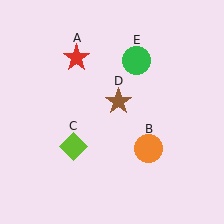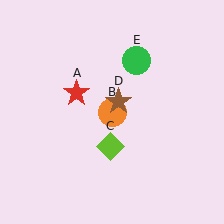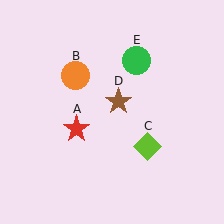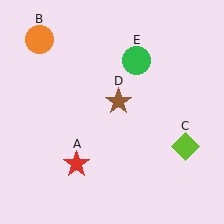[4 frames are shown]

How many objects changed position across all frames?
3 objects changed position: red star (object A), orange circle (object B), lime diamond (object C).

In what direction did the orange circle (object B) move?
The orange circle (object B) moved up and to the left.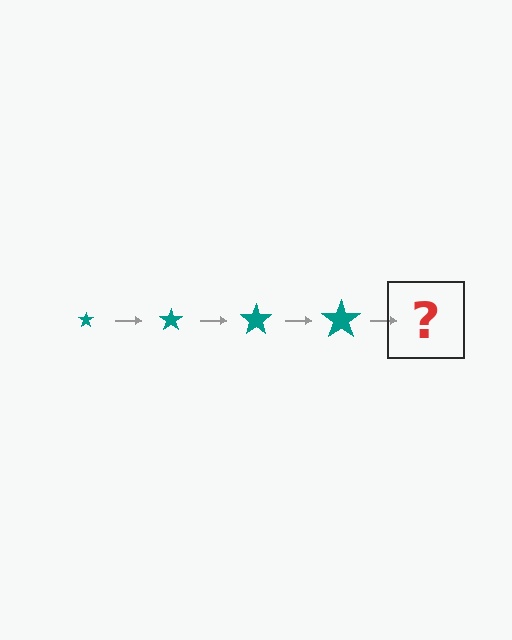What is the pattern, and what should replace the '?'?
The pattern is that the star gets progressively larger each step. The '?' should be a teal star, larger than the previous one.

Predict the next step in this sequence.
The next step is a teal star, larger than the previous one.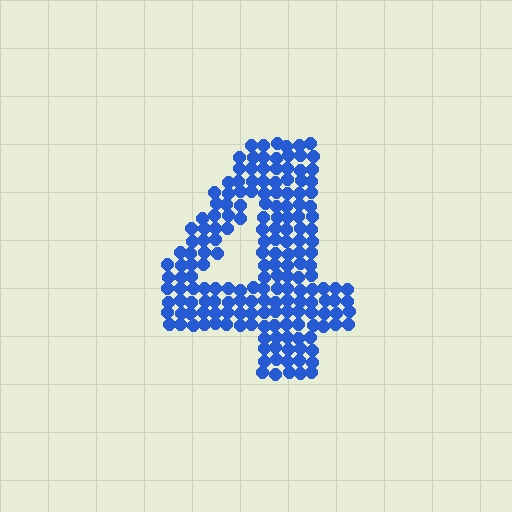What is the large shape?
The large shape is the digit 4.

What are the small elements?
The small elements are circles.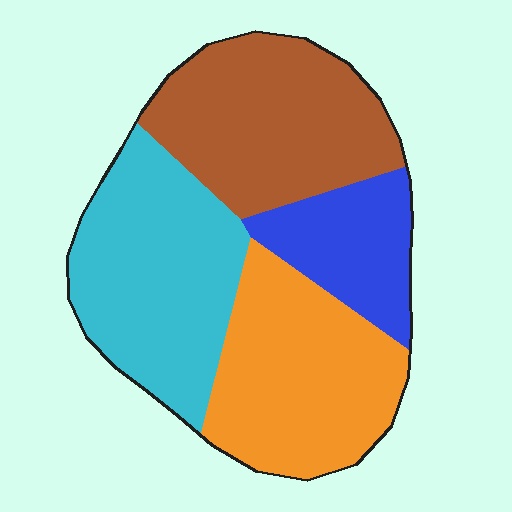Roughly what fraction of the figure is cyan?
Cyan takes up between a quarter and a half of the figure.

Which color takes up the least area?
Blue, at roughly 15%.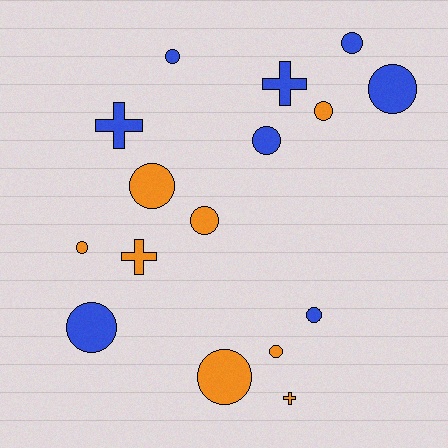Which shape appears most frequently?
Circle, with 12 objects.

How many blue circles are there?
There are 6 blue circles.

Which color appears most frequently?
Orange, with 8 objects.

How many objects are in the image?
There are 16 objects.